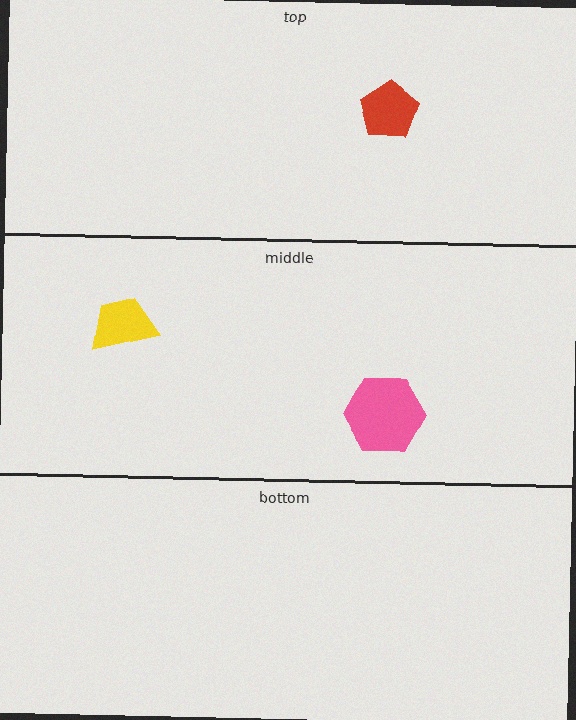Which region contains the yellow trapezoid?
The middle region.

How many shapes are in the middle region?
2.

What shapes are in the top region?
The red pentagon.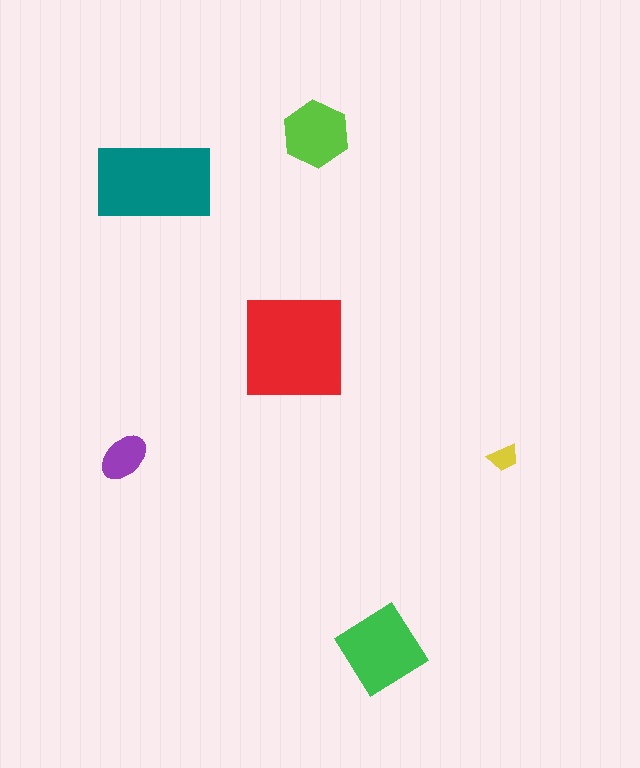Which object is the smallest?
The yellow trapezoid.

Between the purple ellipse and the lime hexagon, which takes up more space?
The lime hexagon.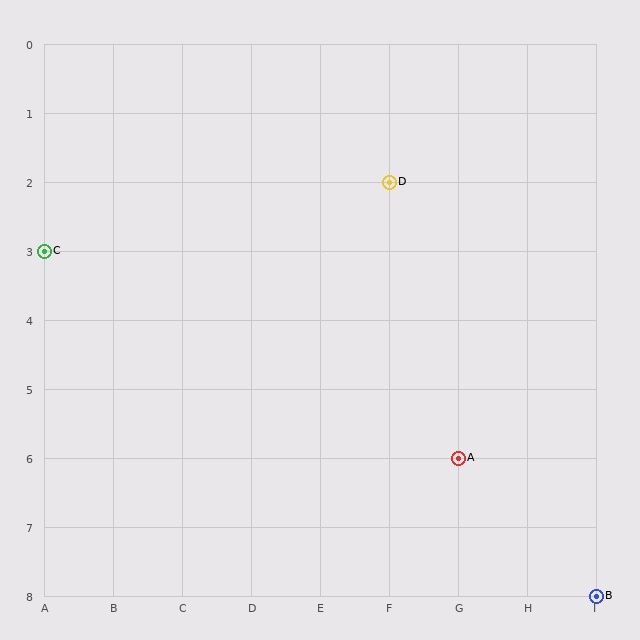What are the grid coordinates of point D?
Point D is at grid coordinates (F, 2).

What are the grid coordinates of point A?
Point A is at grid coordinates (G, 6).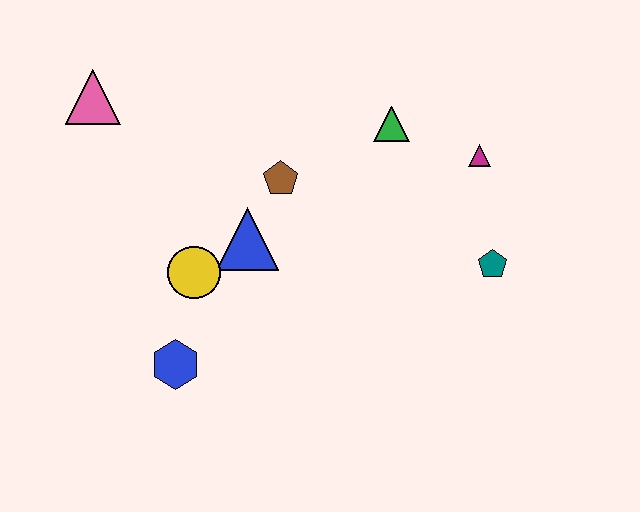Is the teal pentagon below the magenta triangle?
Yes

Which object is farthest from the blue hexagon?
The magenta triangle is farthest from the blue hexagon.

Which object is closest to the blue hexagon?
The yellow circle is closest to the blue hexagon.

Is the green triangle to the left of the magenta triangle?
Yes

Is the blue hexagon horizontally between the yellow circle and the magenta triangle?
No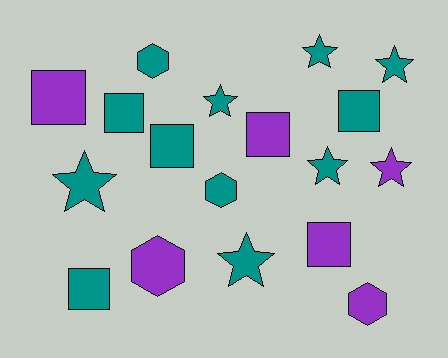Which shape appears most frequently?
Square, with 7 objects.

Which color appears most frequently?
Teal, with 12 objects.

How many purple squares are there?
There are 3 purple squares.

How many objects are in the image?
There are 18 objects.